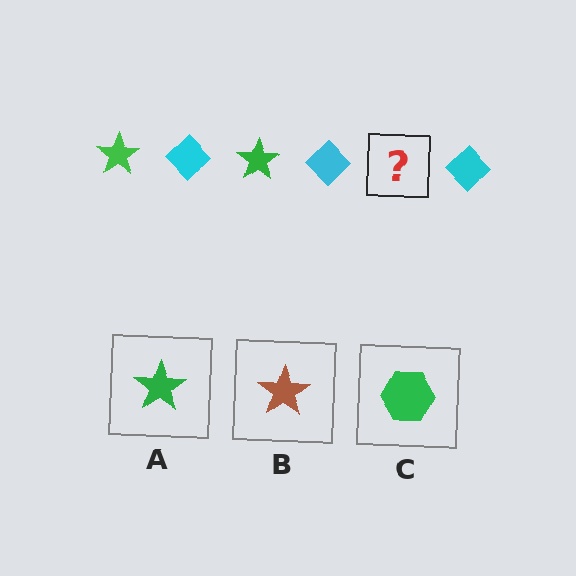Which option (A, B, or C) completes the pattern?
A.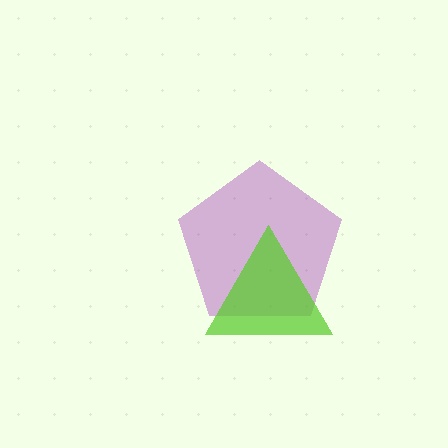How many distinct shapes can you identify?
There are 2 distinct shapes: a purple pentagon, a lime triangle.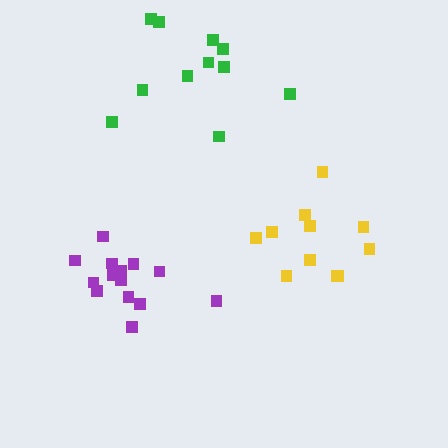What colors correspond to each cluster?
The clusters are colored: purple, green, yellow.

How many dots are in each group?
Group 1: 14 dots, Group 2: 11 dots, Group 3: 11 dots (36 total).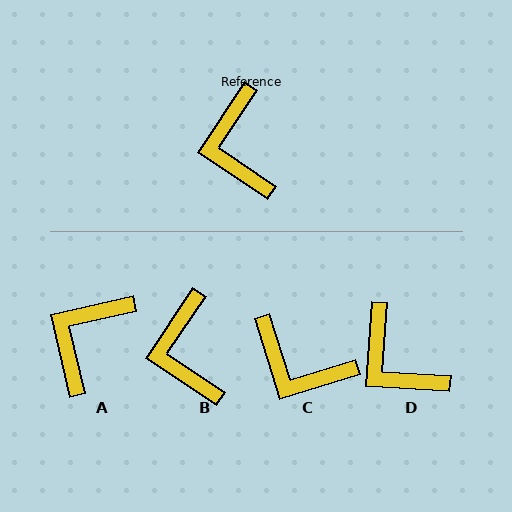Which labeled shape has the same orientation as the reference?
B.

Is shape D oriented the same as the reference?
No, it is off by about 30 degrees.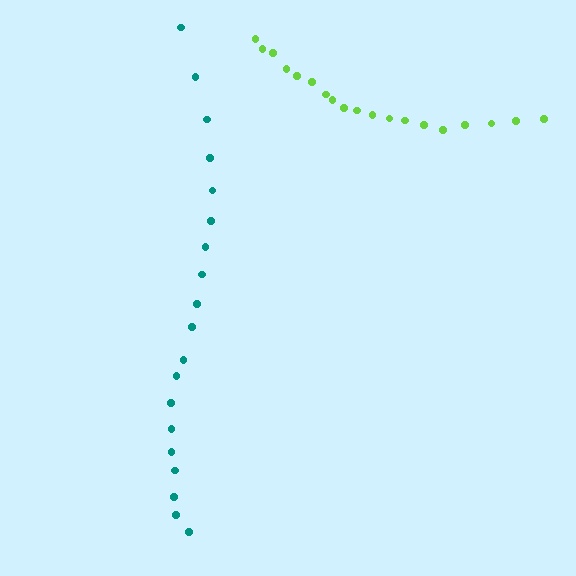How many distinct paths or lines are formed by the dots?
There are 2 distinct paths.